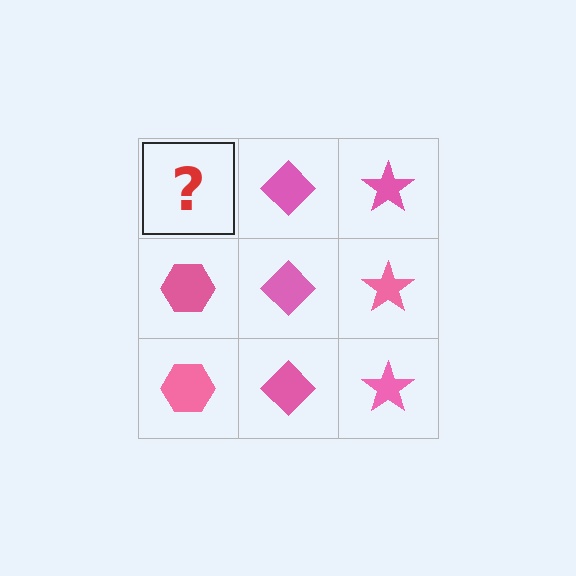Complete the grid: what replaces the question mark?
The question mark should be replaced with a pink hexagon.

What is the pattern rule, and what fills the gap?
The rule is that each column has a consistent shape. The gap should be filled with a pink hexagon.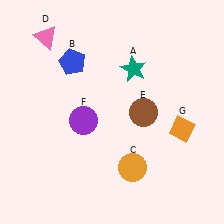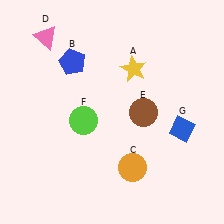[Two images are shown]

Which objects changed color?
A changed from teal to yellow. F changed from purple to lime. G changed from orange to blue.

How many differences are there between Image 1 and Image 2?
There are 3 differences between the two images.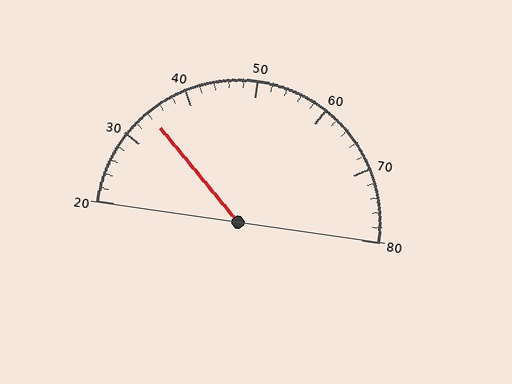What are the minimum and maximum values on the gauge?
The gauge ranges from 20 to 80.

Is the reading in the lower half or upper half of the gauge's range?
The reading is in the lower half of the range (20 to 80).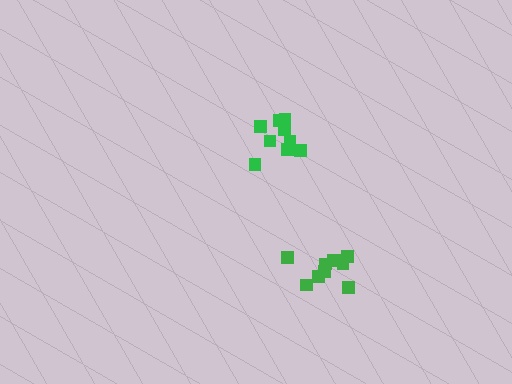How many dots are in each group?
Group 1: 10 dots, Group 2: 9 dots (19 total).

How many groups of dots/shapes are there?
There are 2 groups.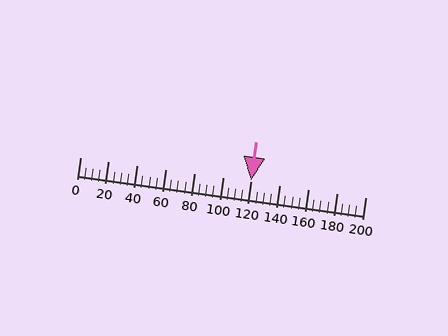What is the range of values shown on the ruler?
The ruler shows values from 0 to 200.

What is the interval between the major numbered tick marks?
The major tick marks are spaced 20 units apart.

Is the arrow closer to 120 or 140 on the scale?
The arrow is closer to 120.